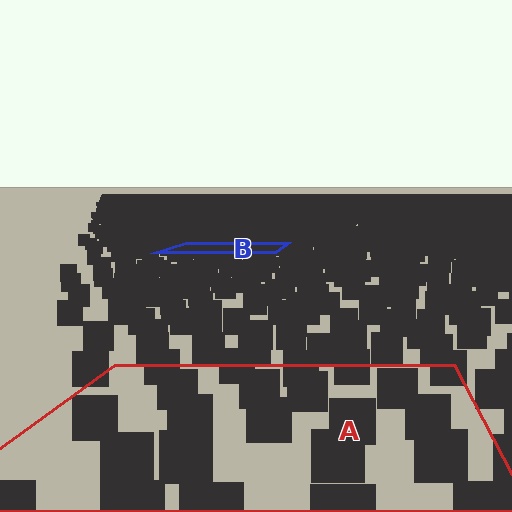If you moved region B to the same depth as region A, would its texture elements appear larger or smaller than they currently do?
They would appear larger. At a closer depth, the same texture elements are projected at a bigger on-screen size.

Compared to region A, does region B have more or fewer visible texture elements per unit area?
Region B has more texture elements per unit area — they are packed more densely because it is farther away.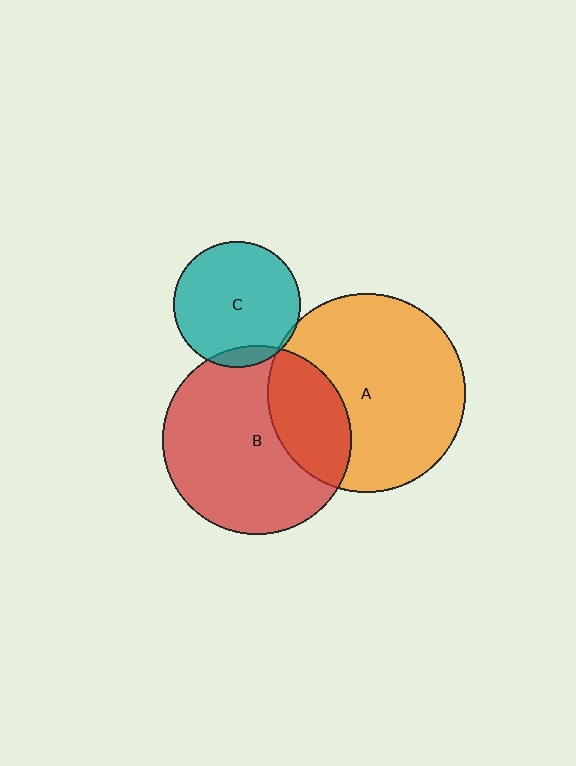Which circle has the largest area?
Circle A (orange).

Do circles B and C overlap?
Yes.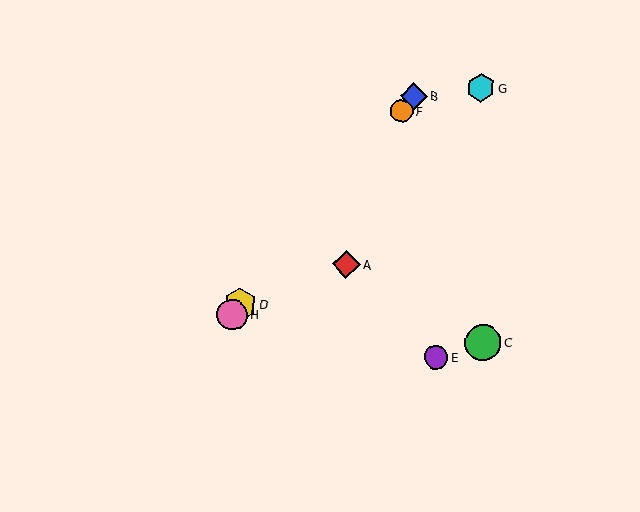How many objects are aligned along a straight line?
4 objects (B, D, F, H) are aligned along a straight line.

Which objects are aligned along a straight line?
Objects B, D, F, H are aligned along a straight line.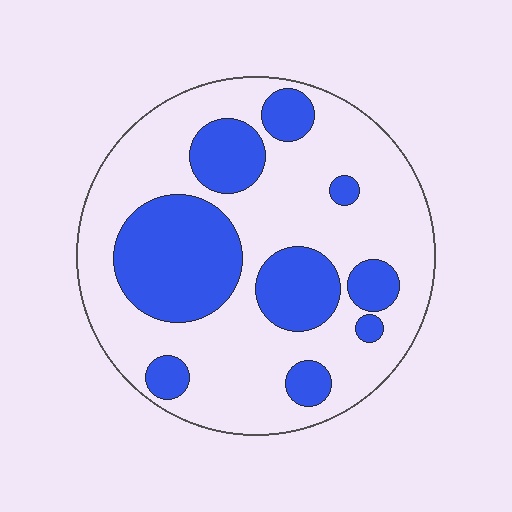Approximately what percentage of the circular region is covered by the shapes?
Approximately 30%.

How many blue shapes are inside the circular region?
9.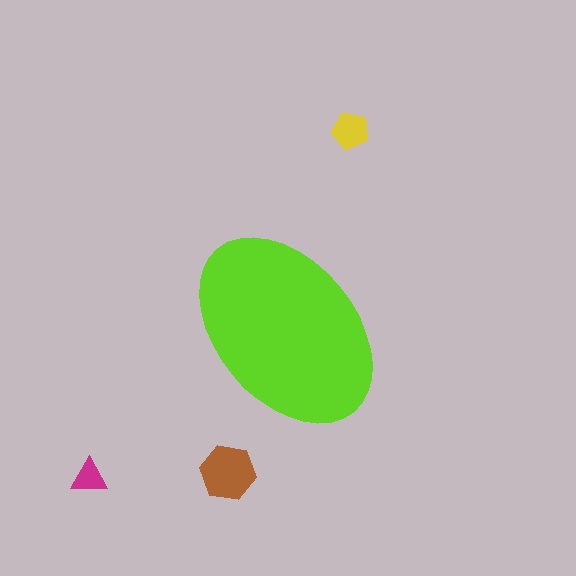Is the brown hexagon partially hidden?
No, the brown hexagon is fully visible.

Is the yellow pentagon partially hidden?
No, the yellow pentagon is fully visible.